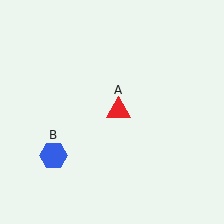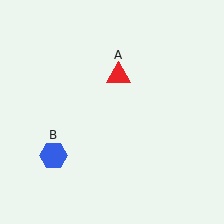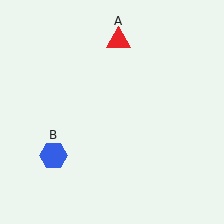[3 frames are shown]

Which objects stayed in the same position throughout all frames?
Blue hexagon (object B) remained stationary.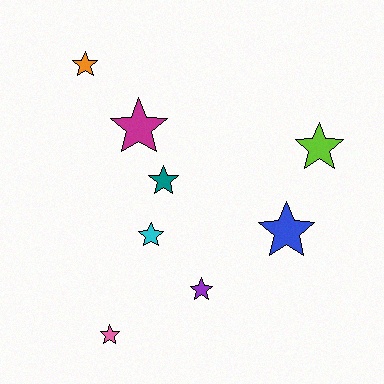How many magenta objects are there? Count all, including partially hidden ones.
There is 1 magenta object.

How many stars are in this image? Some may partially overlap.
There are 8 stars.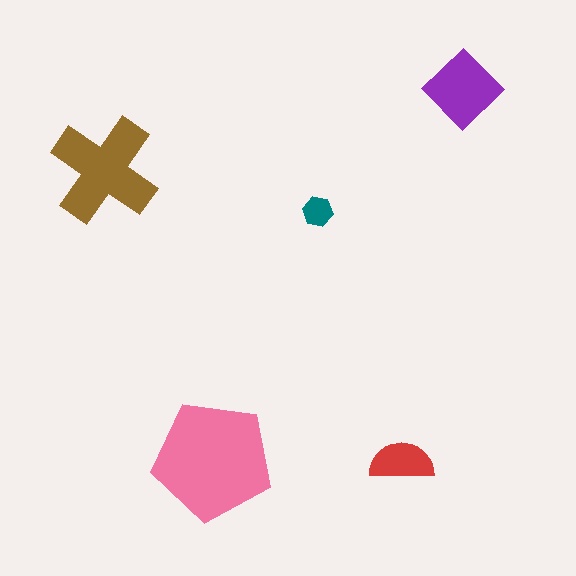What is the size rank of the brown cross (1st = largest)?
2nd.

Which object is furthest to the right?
The purple diamond is rightmost.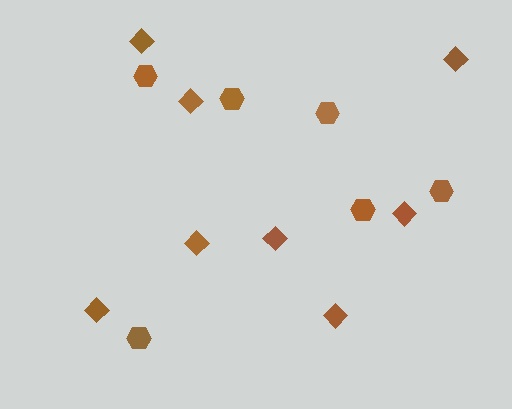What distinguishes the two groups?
There are 2 groups: one group of hexagons (6) and one group of diamonds (8).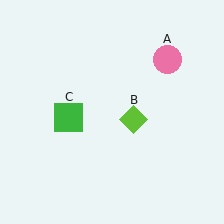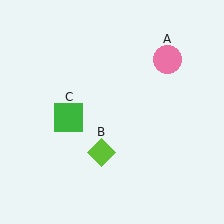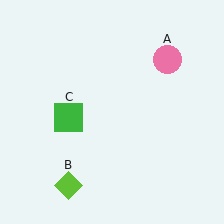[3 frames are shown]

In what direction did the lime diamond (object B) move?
The lime diamond (object B) moved down and to the left.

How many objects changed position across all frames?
1 object changed position: lime diamond (object B).